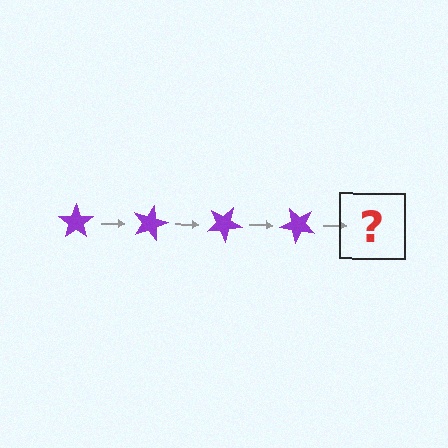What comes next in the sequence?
The next element should be a purple star rotated 60 degrees.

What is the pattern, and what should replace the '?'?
The pattern is that the star rotates 15 degrees each step. The '?' should be a purple star rotated 60 degrees.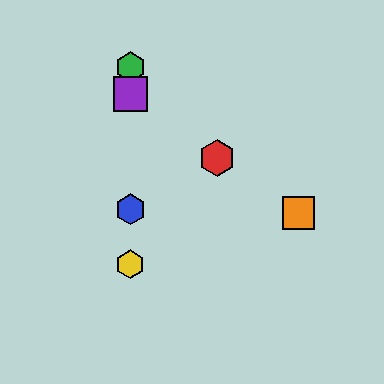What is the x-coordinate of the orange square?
The orange square is at x≈299.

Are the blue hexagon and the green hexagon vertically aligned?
Yes, both are at x≈130.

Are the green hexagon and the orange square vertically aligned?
No, the green hexagon is at x≈130 and the orange square is at x≈299.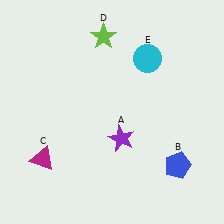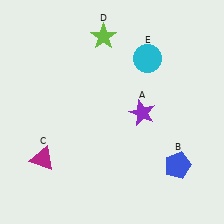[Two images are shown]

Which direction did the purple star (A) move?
The purple star (A) moved up.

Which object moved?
The purple star (A) moved up.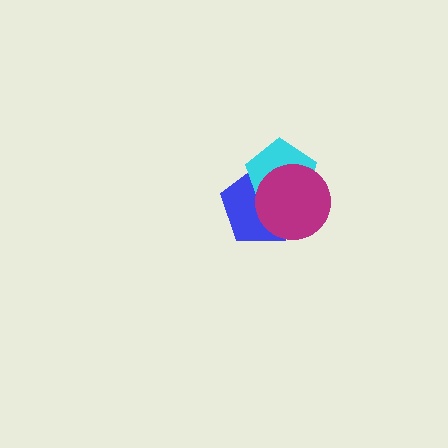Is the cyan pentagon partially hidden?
Yes, it is partially covered by another shape.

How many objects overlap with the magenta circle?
2 objects overlap with the magenta circle.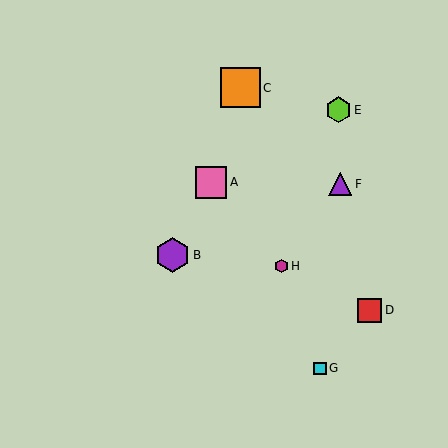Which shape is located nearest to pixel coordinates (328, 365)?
The cyan square (labeled G) at (320, 368) is nearest to that location.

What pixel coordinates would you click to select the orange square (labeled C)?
Click at (240, 88) to select the orange square C.